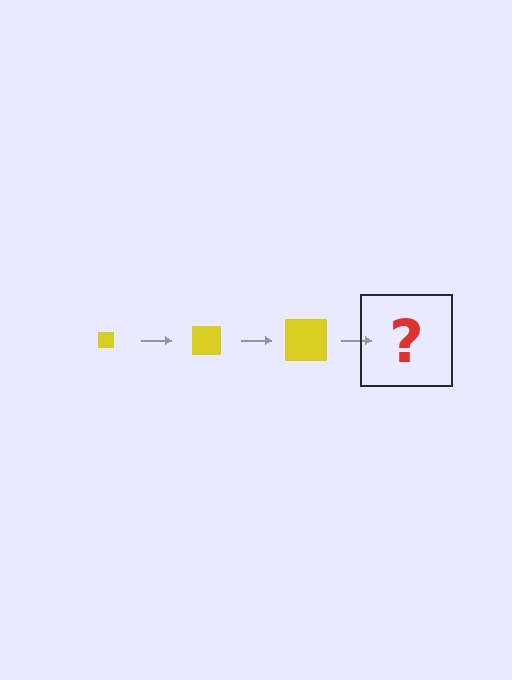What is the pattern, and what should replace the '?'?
The pattern is that the square gets progressively larger each step. The '?' should be a yellow square, larger than the previous one.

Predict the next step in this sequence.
The next step is a yellow square, larger than the previous one.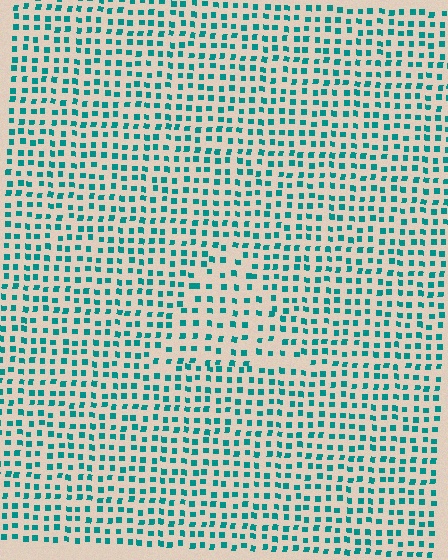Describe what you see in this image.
The image contains small teal elements arranged at two different densities. A triangle-shaped region is visible where the elements are less densely packed than the surrounding area.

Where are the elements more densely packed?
The elements are more densely packed outside the triangle boundary.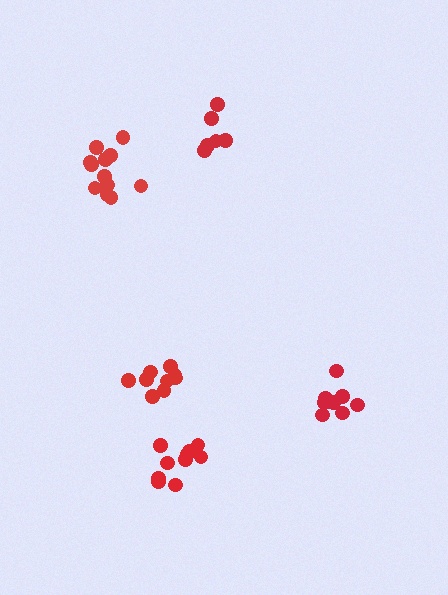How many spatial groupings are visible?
There are 5 spatial groupings.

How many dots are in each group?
Group 1: 6 dots, Group 2: 9 dots, Group 3: 8 dots, Group 4: 10 dots, Group 5: 12 dots (45 total).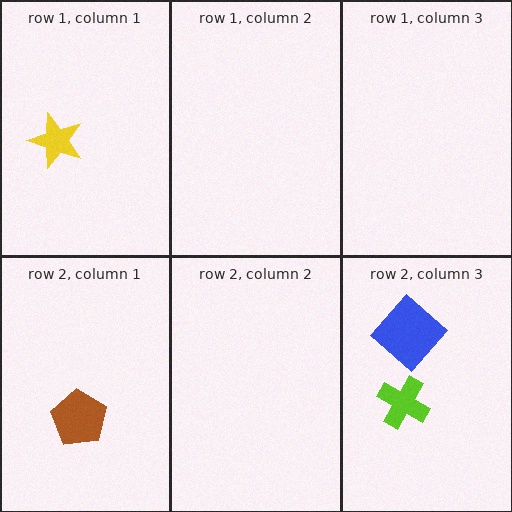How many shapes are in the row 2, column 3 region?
2.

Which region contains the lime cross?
The row 2, column 3 region.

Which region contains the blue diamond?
The row 2, column 3 region.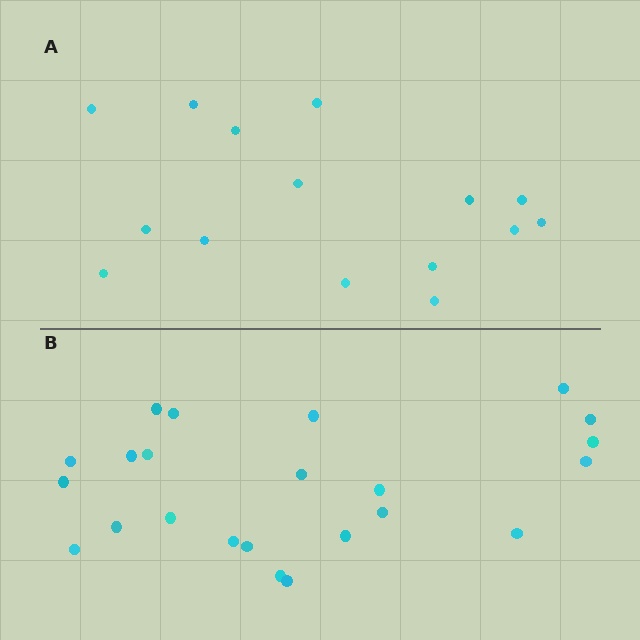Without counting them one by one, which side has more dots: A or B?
Region B (the bottom region) has more dots.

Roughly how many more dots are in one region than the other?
Region B has roughly 8 or so more dots than region A.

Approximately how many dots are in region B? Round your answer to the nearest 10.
About 20 dots. (The exact count is 23, which rounds to 20.)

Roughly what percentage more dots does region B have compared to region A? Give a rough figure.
About 55% more.